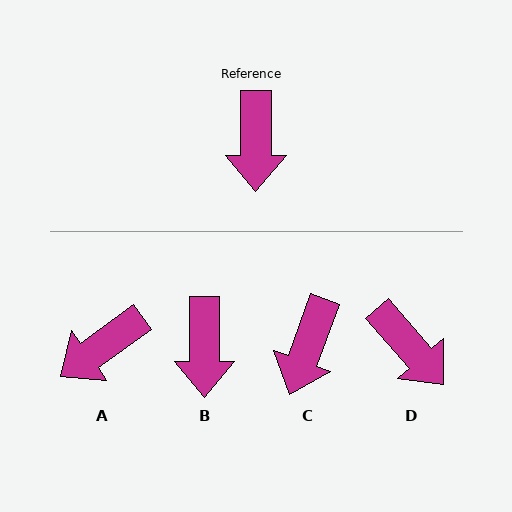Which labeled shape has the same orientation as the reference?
B.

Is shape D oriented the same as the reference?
No, it is off by about 41 degrees.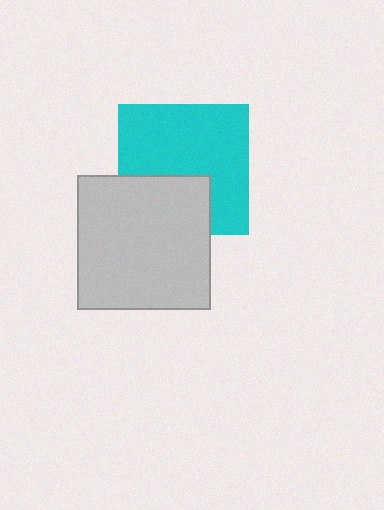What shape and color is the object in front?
The object in front is a light gray square.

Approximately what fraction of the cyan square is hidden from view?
Roughly 32% of the cyan square is hidden behind the light gray square.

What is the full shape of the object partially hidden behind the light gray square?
The partially hidden object is a cyan square.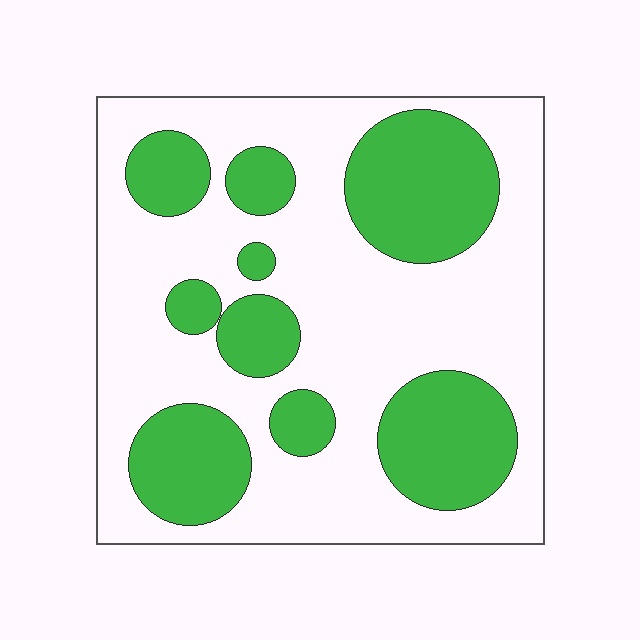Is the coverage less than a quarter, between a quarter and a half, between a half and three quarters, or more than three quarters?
Between a quarter and a half.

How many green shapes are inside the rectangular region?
9.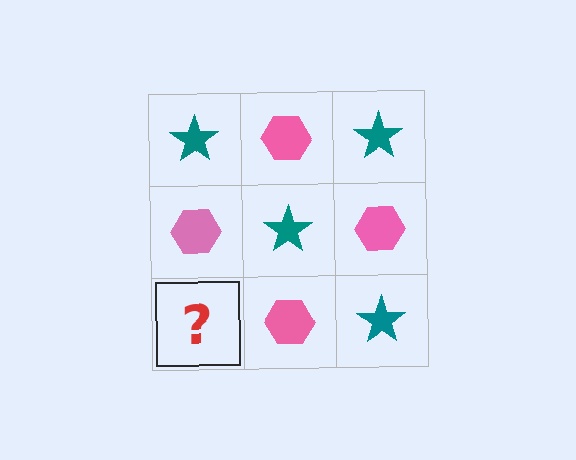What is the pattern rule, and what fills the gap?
The rule is that it alternates teal star and pink hexagon in a checkerboard pattern. The gap should be filled with a teal star.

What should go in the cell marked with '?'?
The missing cell should contain a teal star.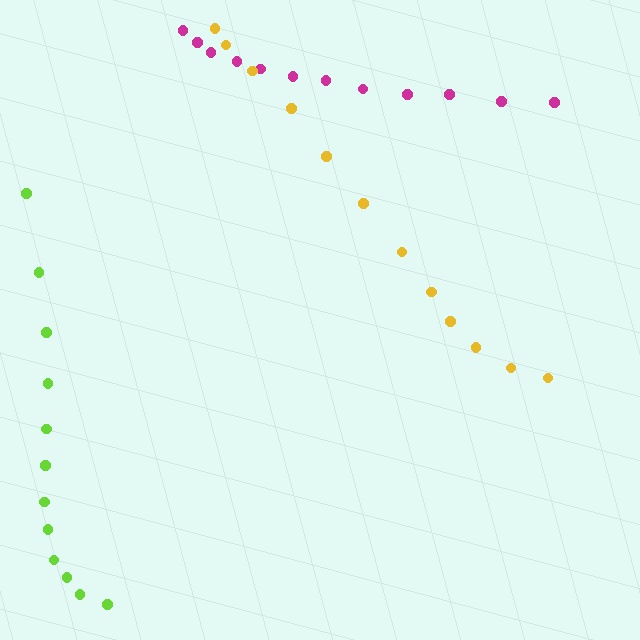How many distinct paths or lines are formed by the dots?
There are 3 distinct paths.